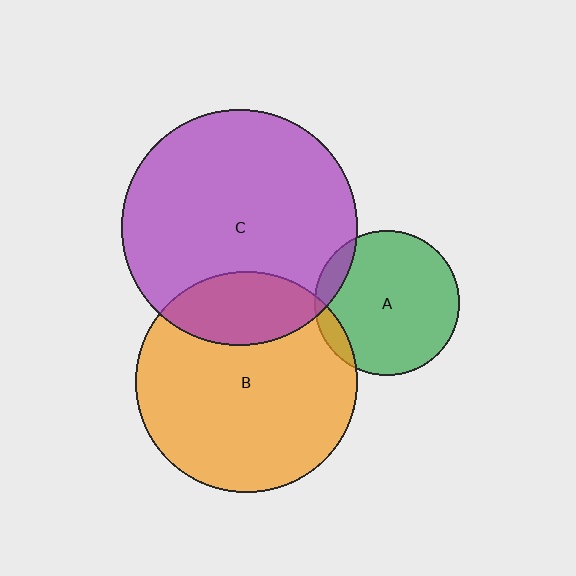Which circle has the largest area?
Circle C (purple).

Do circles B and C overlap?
Yes.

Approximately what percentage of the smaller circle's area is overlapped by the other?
Approximately 20%.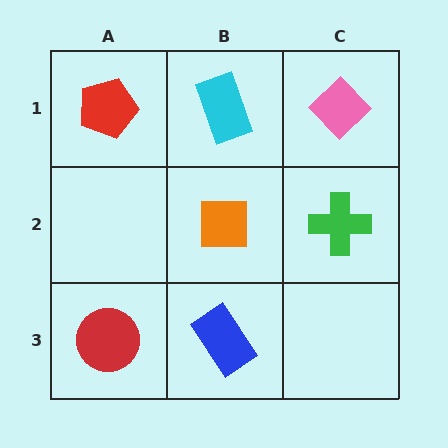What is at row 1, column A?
A red pentagon.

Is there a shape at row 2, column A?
No, that cell is empty.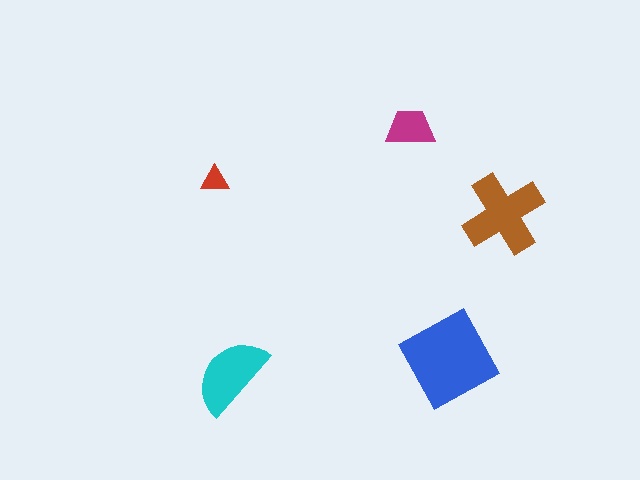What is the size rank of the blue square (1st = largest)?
1st.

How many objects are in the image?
There are 5 objects in the image.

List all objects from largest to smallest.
The blue square, the brown cross, the cyan semicircle, the magenta trapezoid, the red triangle.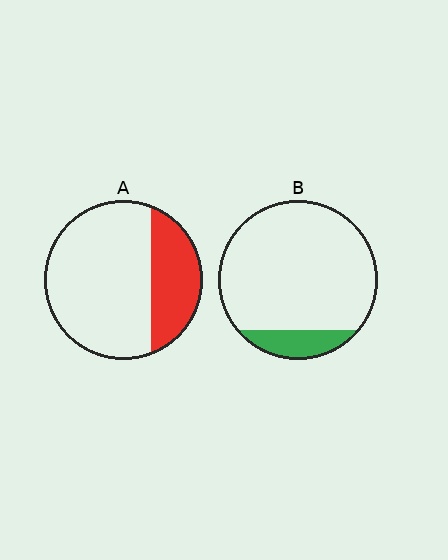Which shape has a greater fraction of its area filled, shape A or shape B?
Shape A.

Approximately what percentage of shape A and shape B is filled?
A is approximately 30% and B is approximately 15%.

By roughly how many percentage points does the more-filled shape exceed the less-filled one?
By roughly 15 percentage points (A over B).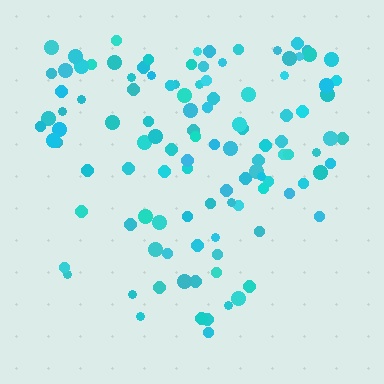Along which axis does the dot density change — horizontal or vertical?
Vertical.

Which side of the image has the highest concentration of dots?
The top.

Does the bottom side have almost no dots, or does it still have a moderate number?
Still a moderate number, just noticeably fewer than the top.